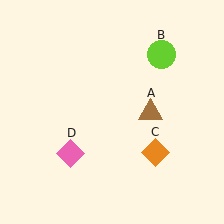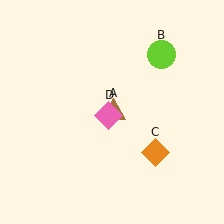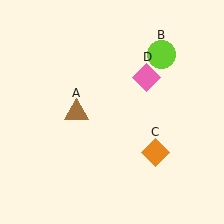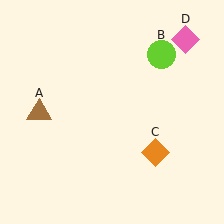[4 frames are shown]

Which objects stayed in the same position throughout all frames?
Lime circle (object B) and orange diamond (object C) remained stationary.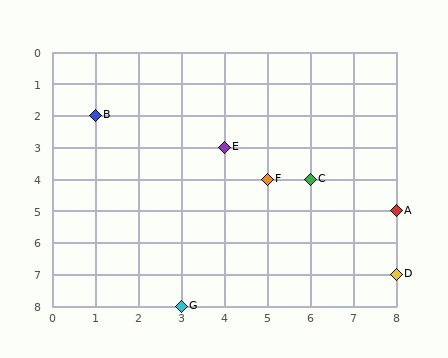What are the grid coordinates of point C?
Point C is at grid coordinates (6, 4).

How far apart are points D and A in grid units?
Points D and A are 2 rows apart.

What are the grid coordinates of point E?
Point E is at grid coordinates (4, 3).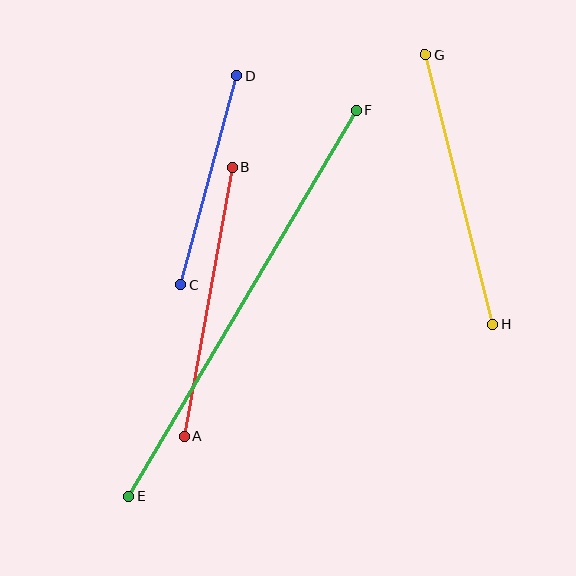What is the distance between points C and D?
The distance is approximately 216 pixels.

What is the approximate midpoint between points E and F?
The midpoint is at approximately (242, 303) pixels.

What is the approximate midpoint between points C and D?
The midpoint is at approximately (208, 180) pixels.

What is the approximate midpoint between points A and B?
The midpoint is at approximately (208, 302) pixels.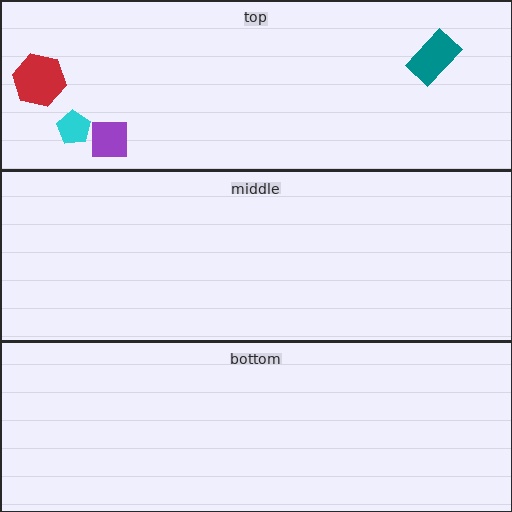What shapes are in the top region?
The purple square, the red hexagon, the cyan pentagon, the teal rectangle.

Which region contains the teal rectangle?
The top region.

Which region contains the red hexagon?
The top region.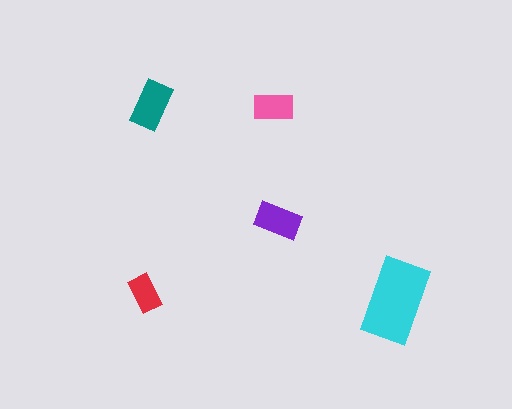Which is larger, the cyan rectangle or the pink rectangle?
The cyan one.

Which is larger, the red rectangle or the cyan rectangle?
The cyan one.